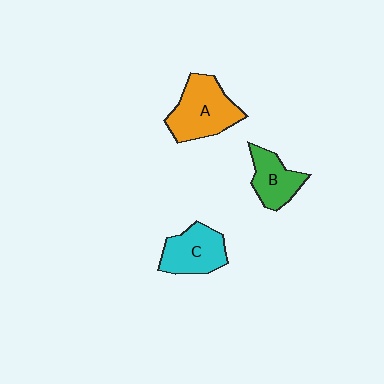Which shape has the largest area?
Shape A (orange).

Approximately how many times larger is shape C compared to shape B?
Approximately 1.2 times.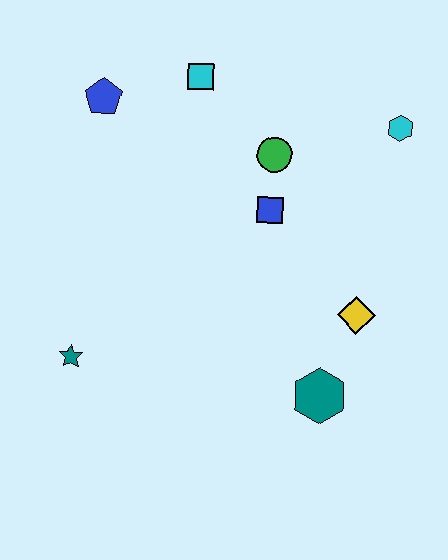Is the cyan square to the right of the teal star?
Yes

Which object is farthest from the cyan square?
The teal hexagon is farthest from the cyan square.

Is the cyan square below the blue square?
No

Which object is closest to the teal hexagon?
The yellow diamond is closest to the teal hexagon.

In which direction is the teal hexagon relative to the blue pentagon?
The teal hexagon is below the blue pentagon.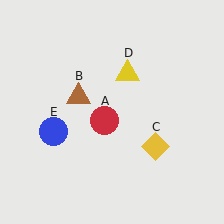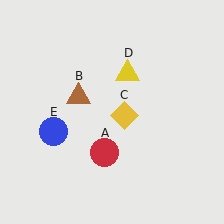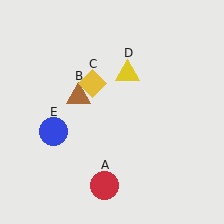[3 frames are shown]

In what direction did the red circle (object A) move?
The red circle (object A) moved down.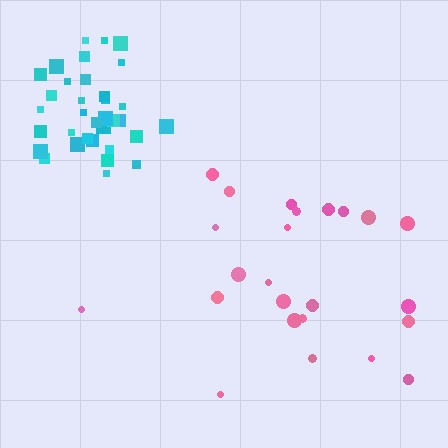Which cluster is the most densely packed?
Cyan.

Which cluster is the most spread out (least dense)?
Pink.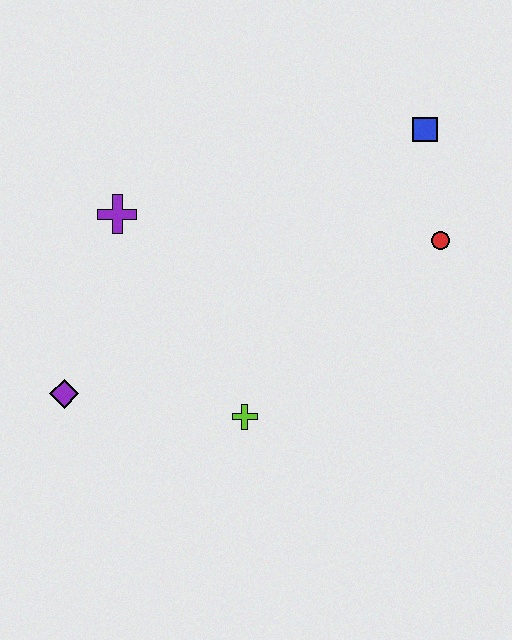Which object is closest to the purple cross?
The purple diamond is closest to the purple cross.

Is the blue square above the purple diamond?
Yes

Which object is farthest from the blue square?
The purple diamond is farthest from the blue square.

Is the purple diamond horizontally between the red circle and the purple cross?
No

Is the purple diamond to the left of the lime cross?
Yes